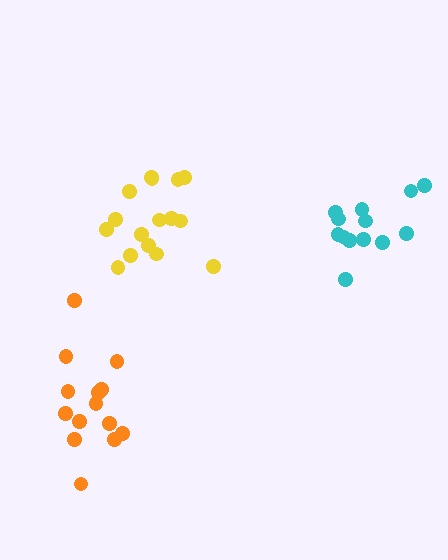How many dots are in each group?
Group 1: 13 dots, Group 2: 14 dots, Group 3: 16 dots (43 total).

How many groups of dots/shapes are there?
There are 3 groups.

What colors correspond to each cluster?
The clusters are colored: cyan, orange, yellow.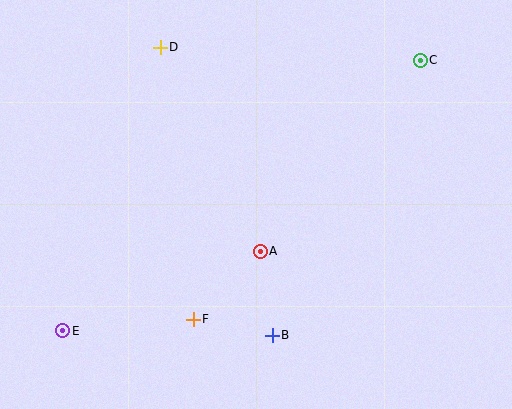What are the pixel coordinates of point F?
Point F is at (193, 319).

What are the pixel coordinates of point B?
Point B is at (272, 335).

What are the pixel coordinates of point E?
Point E is at (63, 331).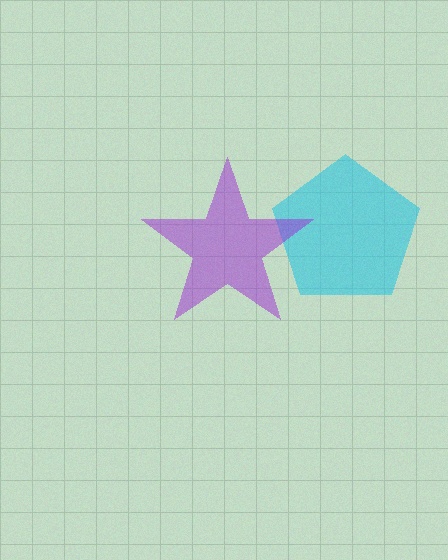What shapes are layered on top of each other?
The layered shapes are: a cyan pentagon, a purple star.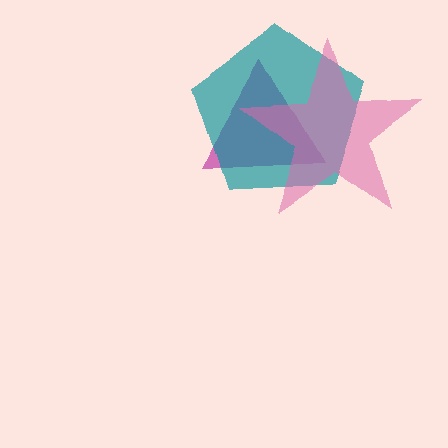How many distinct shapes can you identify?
There are 3 distinct shapes: a magenta triangle, a teal pentagon, a pink star.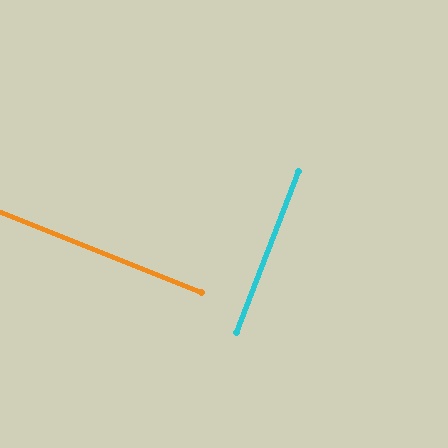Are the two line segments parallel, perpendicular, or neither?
Perpendicular — they meet at approximately 89°.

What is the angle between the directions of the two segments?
Approximately 89 degrees.